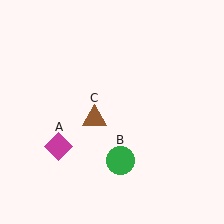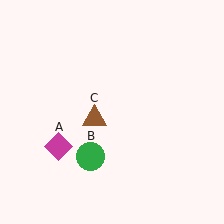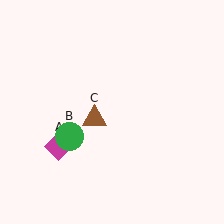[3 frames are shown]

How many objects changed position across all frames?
1 object changed position: green circle (object B).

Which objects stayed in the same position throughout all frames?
Magenta diamond (object A) and brown triangle (object C) remained stationary.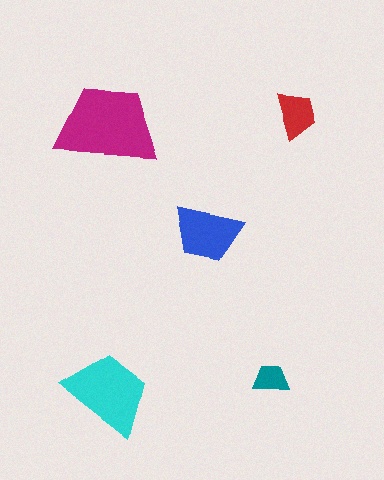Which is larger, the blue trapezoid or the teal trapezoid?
The blue one.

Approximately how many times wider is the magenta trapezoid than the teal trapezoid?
About 3 times wider.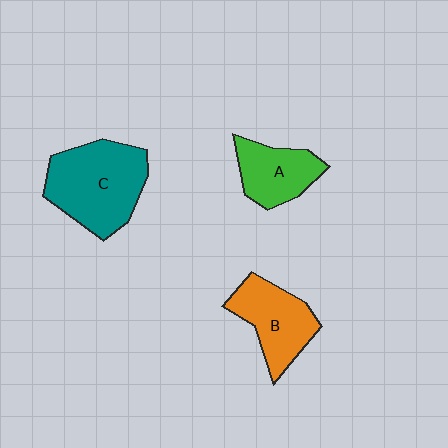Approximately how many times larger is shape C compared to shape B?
Approximately 1.4 times.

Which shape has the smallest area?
Shape A (green).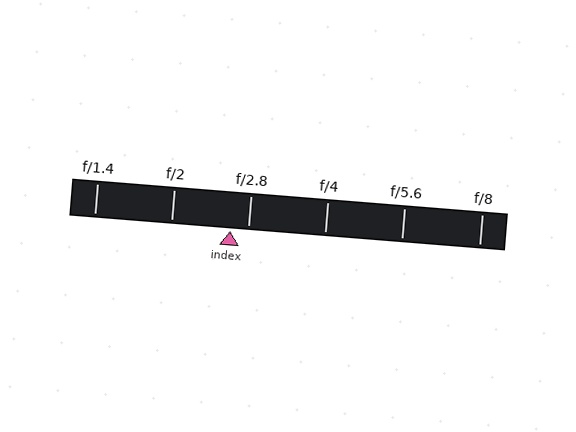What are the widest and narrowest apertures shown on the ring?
The widest aperture shown is f/1.4 and the narrowest is f/8.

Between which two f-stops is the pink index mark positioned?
The index mark is between f/2 and f/2.8.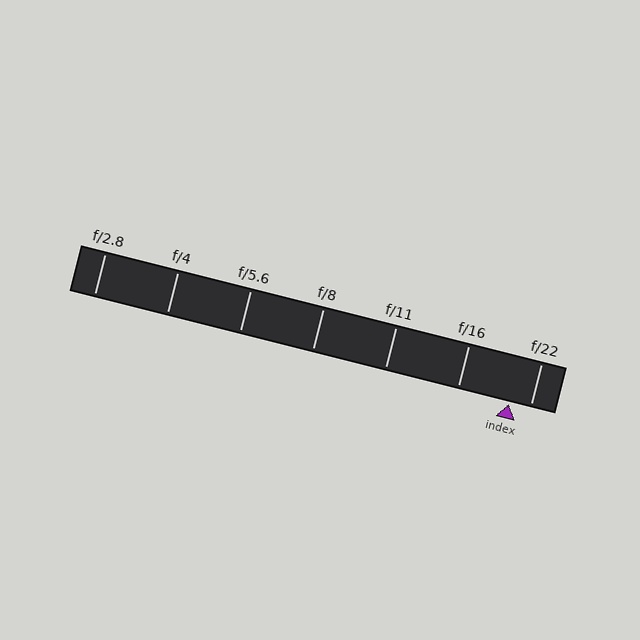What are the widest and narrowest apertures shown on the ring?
The widest aperture shown is f/2.8 and the narrowest is f/22.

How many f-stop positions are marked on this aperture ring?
There are 7 f-stop positions marked.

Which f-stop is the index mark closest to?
The index mark is closest to f/22.